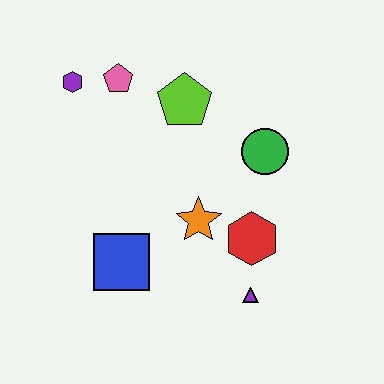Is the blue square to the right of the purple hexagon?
Yes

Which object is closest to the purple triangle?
The red hexagon is closest to the purple triangle.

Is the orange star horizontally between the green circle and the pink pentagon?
Yes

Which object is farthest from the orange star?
The purple hexagon is farthest from the orange star.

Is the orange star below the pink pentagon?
Yes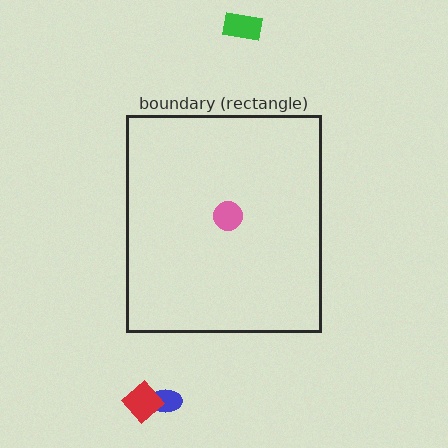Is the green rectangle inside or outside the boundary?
Outside.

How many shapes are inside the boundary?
1 inside, 3 outside.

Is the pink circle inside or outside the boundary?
Inside.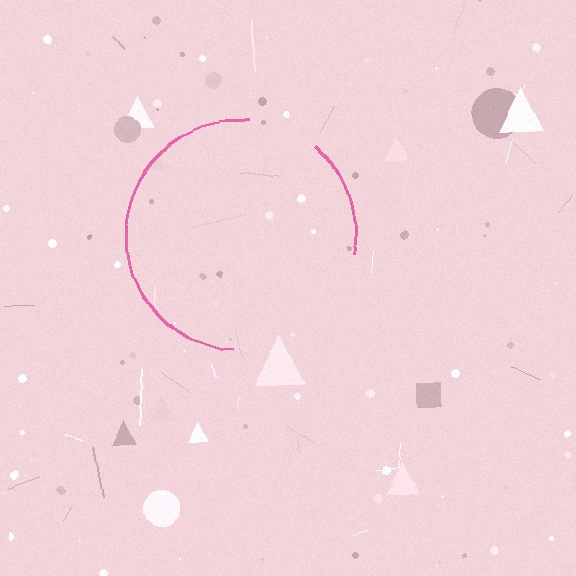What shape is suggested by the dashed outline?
The dashed outline suggests a circle.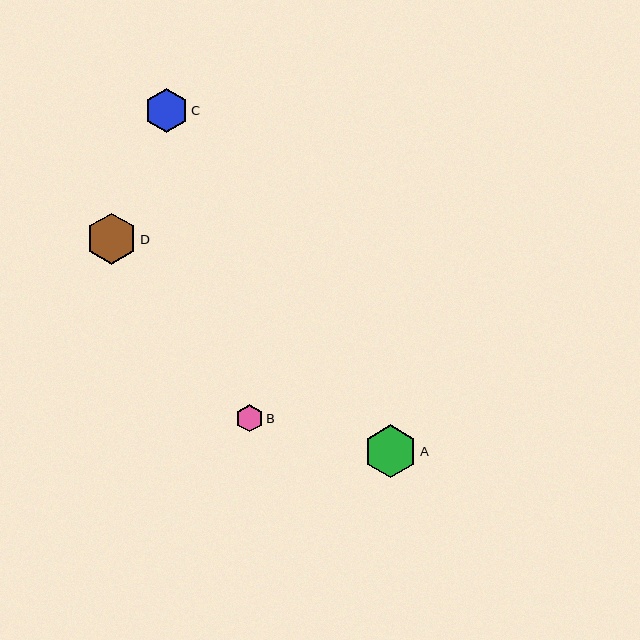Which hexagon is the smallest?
Hexagon B is the smallest with a size of approximately 28 pixels.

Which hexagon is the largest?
Hexagon A is the largest with a size of approximately 53 pixels.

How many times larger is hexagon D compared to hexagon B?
Hexagon D is approximately 1.9 times the size of hexagon B.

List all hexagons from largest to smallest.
From largest to smallest: A, D, C, B.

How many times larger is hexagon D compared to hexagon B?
Hexagon D is approximately 1.9 times the size of hexagon B.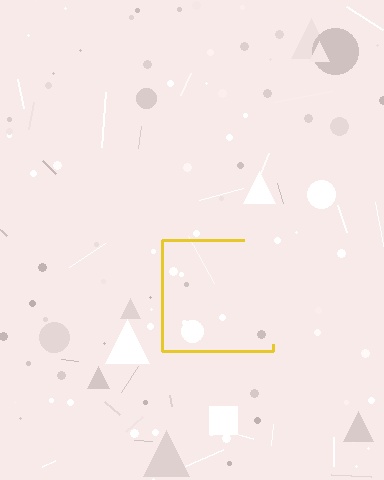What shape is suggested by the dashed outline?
The dashed outline suggests a square.